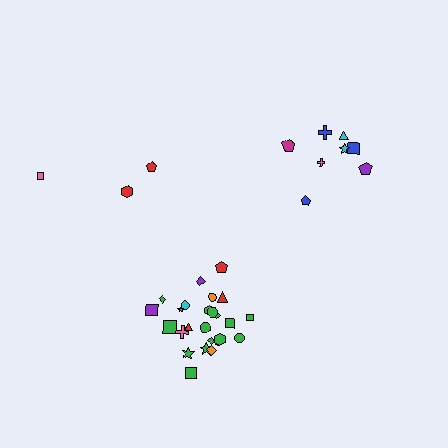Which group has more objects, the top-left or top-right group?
The top-right group.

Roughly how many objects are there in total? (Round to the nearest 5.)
Roughly 35 objects in total.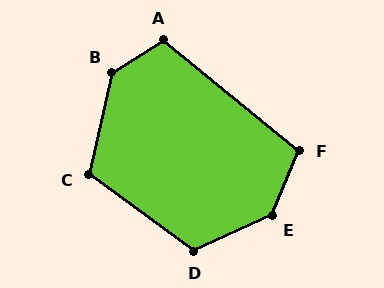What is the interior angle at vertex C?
Approximately 114 degrees (obtuse).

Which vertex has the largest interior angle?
E, at approximately 137 degrees.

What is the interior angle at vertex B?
Approximately 134 degrees (obtuse).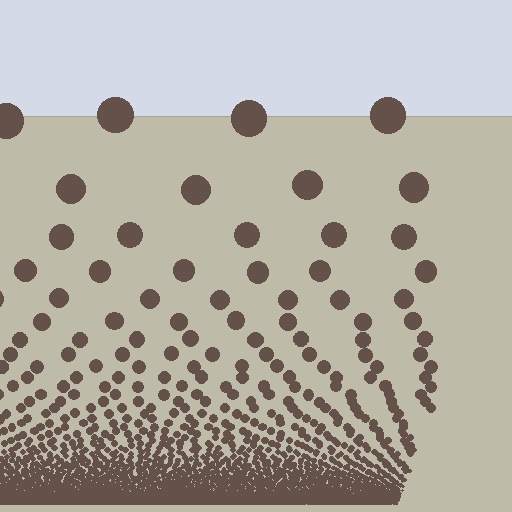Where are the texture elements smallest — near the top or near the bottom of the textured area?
Near the bottom.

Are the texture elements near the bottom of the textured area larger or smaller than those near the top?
Smaller. The gradient is inverted — elements near the bottom are smaller and denser.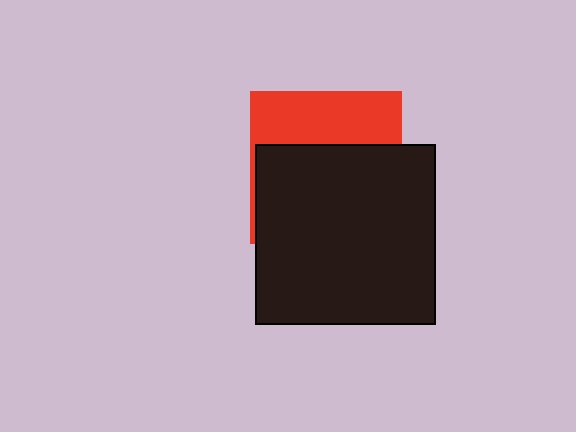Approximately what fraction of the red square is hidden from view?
Roughly 63% of the red square is hidden behind the black square.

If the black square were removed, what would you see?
You would see the complete red square.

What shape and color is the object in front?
The object in front is a black square.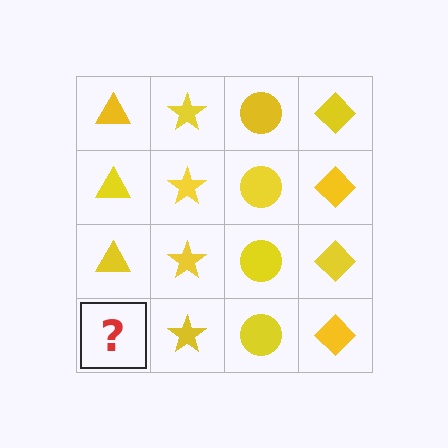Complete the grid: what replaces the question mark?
The question mark should be replaced with a yellow triangle.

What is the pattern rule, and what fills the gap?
The rule is that each column has a consistent shape. The gap should be filled with a yellow triangle.